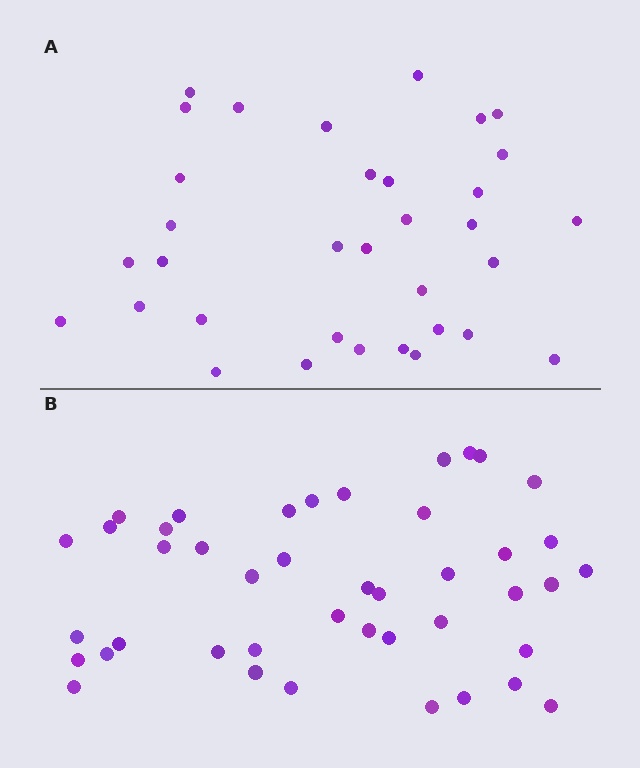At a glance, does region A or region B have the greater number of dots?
Region B (the bottom region) has more dots.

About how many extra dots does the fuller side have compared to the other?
Region B has roughly 8 or so more dots than region A.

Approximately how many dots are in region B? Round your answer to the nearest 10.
About 40 dots. (The exact count is 43, which rounds to 40.)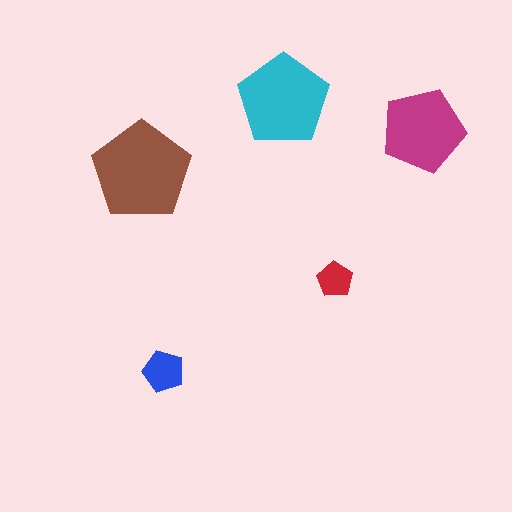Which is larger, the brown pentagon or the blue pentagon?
The brown one.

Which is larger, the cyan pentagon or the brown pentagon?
The brown one.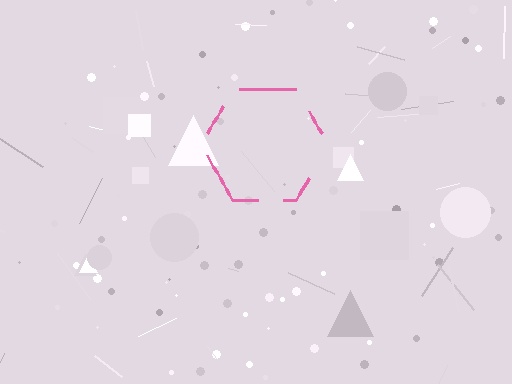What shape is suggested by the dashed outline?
The dashed outline suggests a hexagon.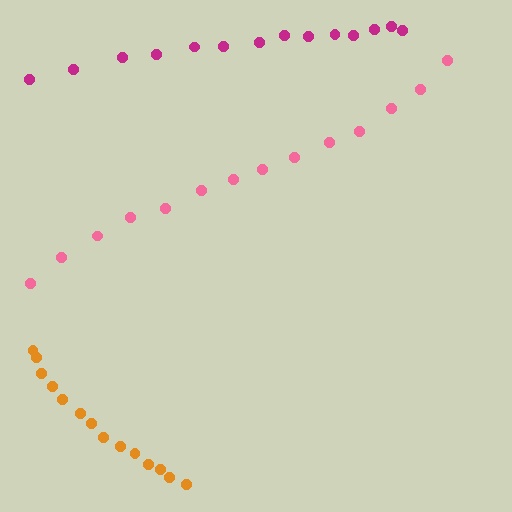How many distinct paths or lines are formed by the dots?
There are 3 distinct paths.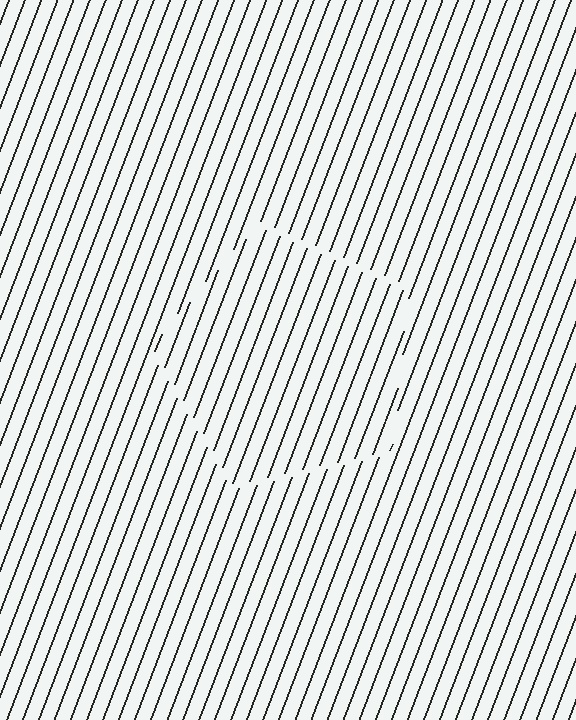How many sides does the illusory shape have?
5 sides — the line-ends trace a pentagon.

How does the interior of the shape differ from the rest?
The interior of the shape contains the same grating, shifted by half a period — the contour is defined by the phase discontinuity where line-ends from the inner and outer gratings abut.